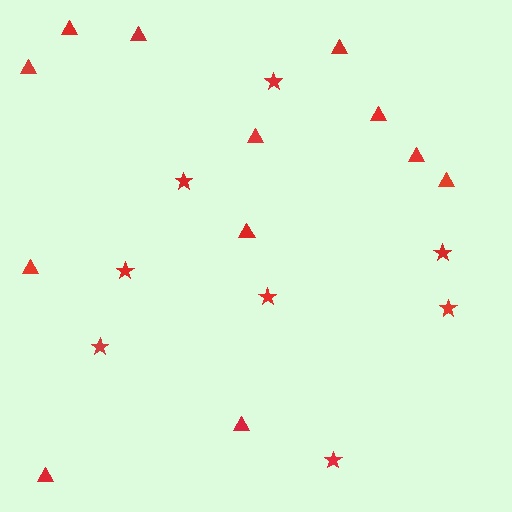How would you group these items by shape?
There are 2 groups: one group of triangles (12) and one group of stars (8).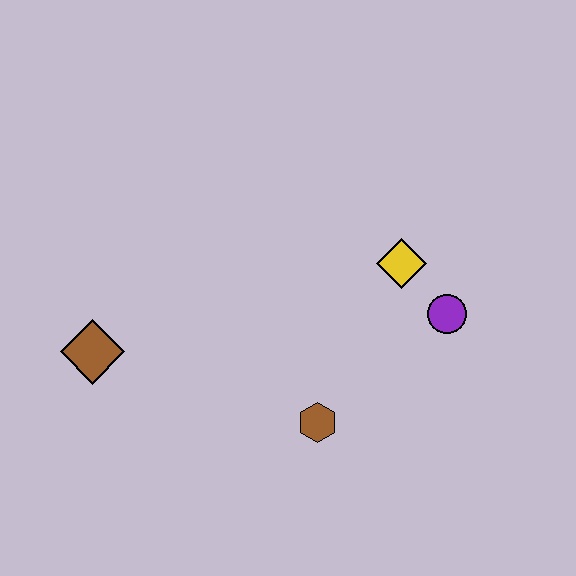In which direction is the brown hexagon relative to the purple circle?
The brown hexagon is to the left of the purple circle.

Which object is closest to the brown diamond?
The brown hexagon is closest to the brown diamond.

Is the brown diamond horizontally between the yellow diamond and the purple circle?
No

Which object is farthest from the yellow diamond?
The brown diamond is farthest from the yellow diamond.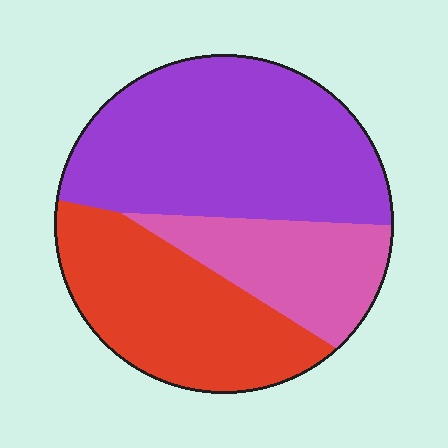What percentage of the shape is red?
Red covers 32% of the shape.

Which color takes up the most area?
Purple, at roughly 45%.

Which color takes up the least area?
Pink, at roughly 20%.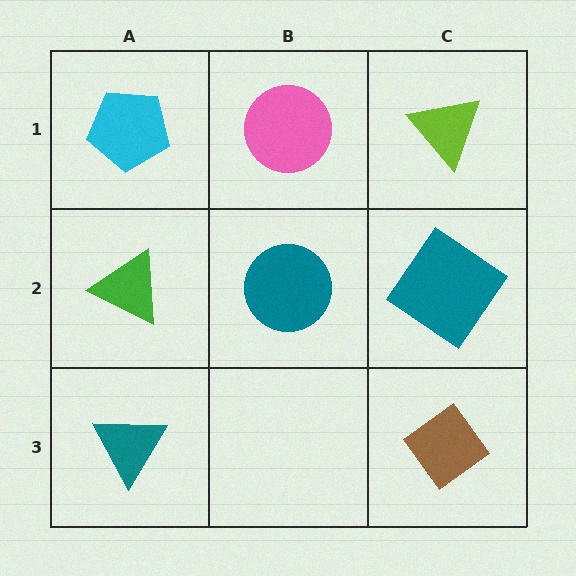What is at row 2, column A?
A green triangle.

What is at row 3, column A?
A teal triangle.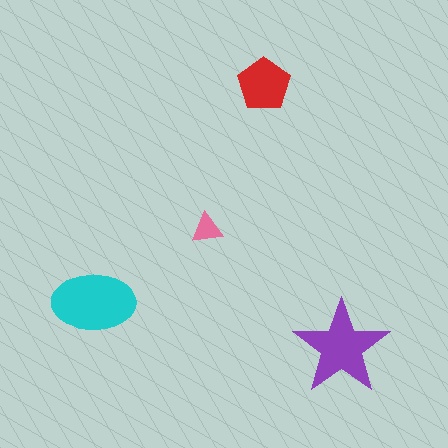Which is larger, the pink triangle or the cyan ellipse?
The cyan ellipse.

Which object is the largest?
The cyan ellipse.